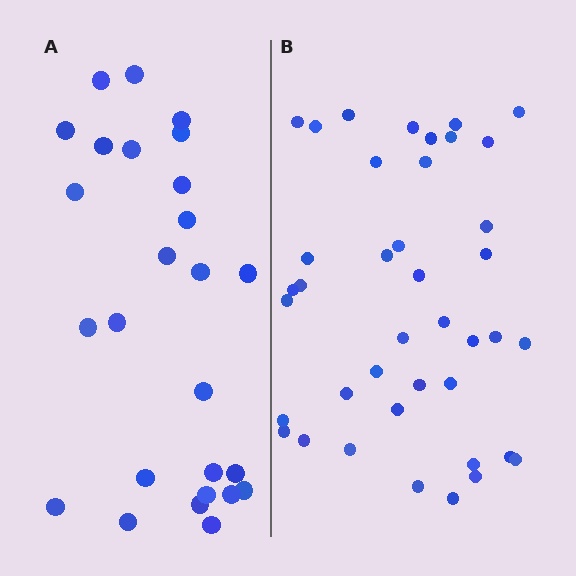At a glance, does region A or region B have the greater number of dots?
Region B (the right region) has more dots.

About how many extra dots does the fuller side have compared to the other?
Region B has approximately 15 more dots than region A.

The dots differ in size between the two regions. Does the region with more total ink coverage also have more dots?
No. Region A has more total ink coverage because its dots are larger, but region B actually contains more individual dots. Total area can be misleading — the number of items is what matters here.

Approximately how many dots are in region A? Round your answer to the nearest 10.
About 30 dots. (The exact count is 26, which rounds to 30.)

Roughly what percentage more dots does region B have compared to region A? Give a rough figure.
About 55% more.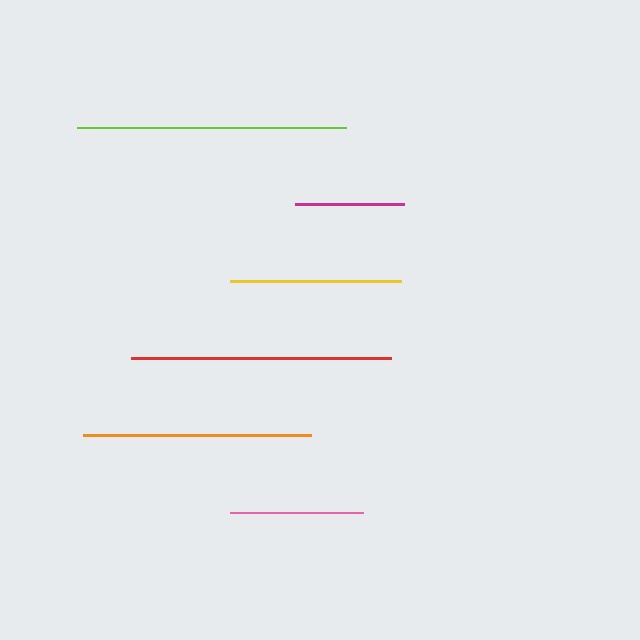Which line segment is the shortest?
The magenta line is the shortest at approximately 110 pixels.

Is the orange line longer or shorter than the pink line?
The orange line is longer than the pink line.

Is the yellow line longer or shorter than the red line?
The red line is longer than the yellow line.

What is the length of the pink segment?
The pink segment is approximately 133 pixels long.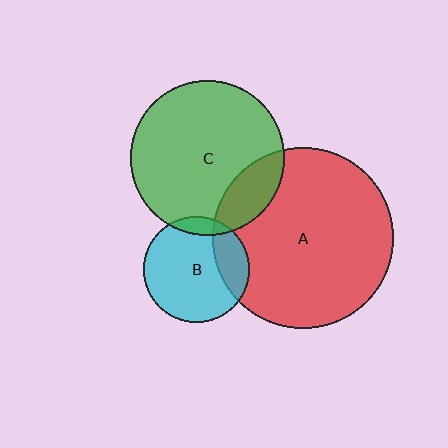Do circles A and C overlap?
Yes.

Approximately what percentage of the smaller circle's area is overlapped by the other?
Approximately 20%.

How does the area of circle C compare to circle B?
Approximately 2.1 times.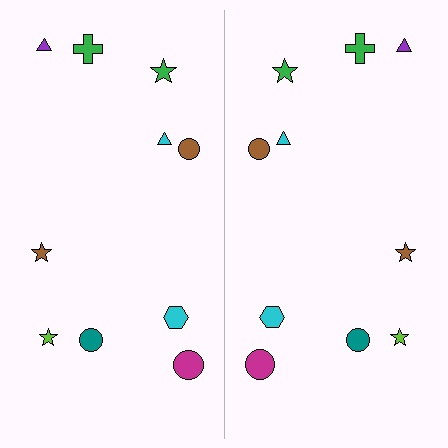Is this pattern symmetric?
Yes, this pattern has bilateral (reflection) symmetry.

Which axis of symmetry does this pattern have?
The pattern has a vertical axis of symmetry running through the center of the image.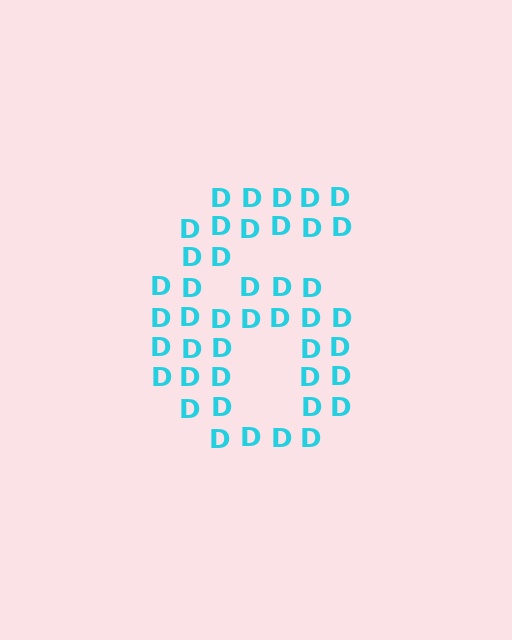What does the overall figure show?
The overall figure shows the digit 6.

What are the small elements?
The small elements are letter D's.